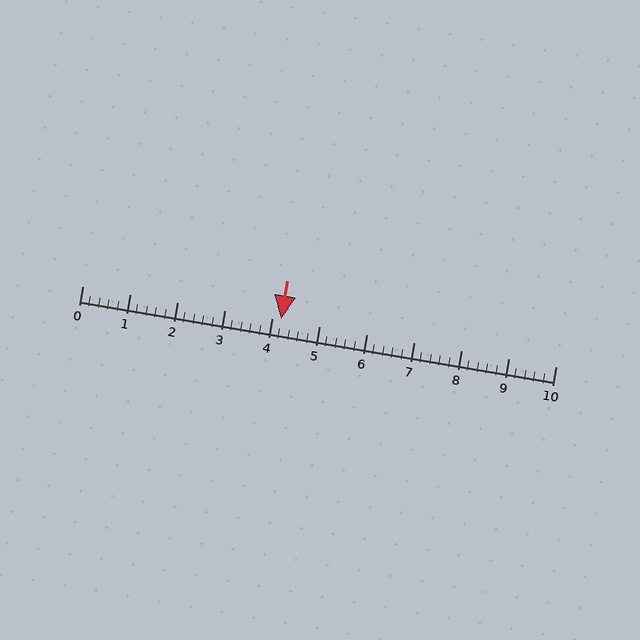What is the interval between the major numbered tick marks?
The major tick marks are spaced 1 units apart.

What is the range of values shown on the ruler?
The ruler shows values from 0 to 10.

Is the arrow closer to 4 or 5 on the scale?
The arrow is closer to 4.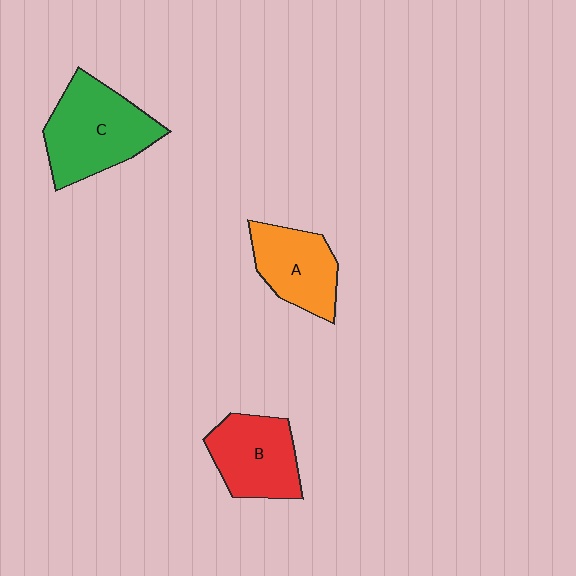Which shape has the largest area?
Shape C (green).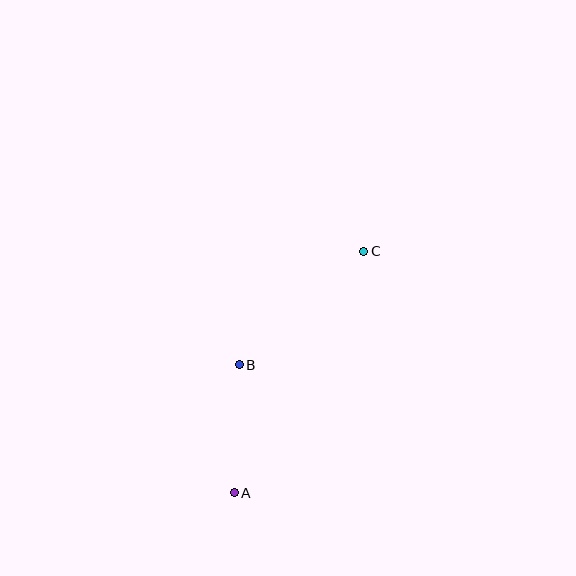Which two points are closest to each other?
Points A and B are closest to each other.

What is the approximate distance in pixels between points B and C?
The distance between B and C is approximately 168 pixels.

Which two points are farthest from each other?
Points A and C are farthest from each other.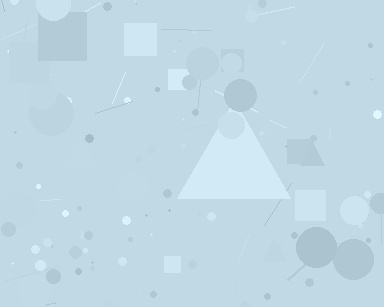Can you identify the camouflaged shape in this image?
The camouflaged shape is a triangle.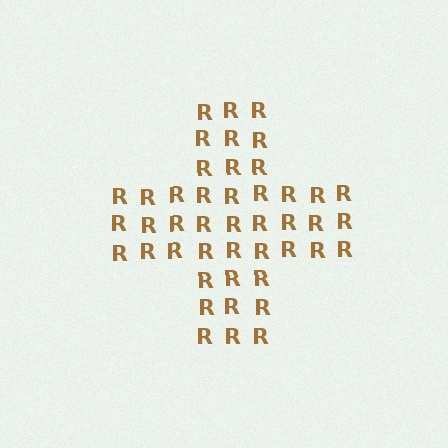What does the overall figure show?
The overall figure shows a cross.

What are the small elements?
The small elements are letter R's.